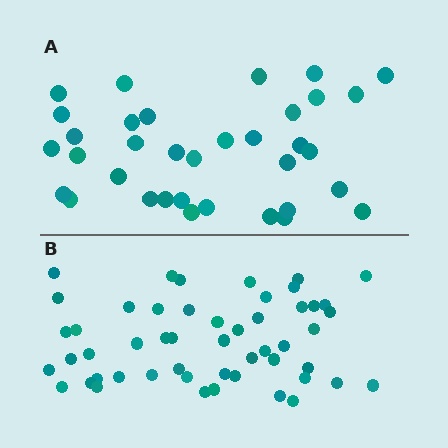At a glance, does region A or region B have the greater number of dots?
Region B (the bottom region) has more dots.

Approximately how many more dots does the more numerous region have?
Region B has approximately 15 more dots than region A.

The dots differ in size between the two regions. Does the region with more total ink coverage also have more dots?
No. Region A has more total ink coverage because its dots are larger, but region B actually contains more individual dots. Total area can be misleading — the number of items is what matters here.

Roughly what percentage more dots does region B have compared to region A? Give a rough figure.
About 45% more.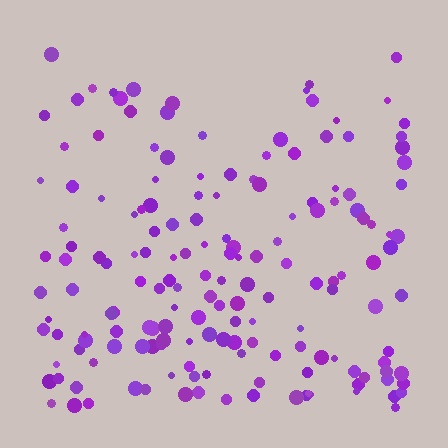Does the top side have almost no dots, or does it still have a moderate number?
Still a moderate number, just noticeably fewer than the bottom.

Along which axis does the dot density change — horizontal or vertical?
Vertical.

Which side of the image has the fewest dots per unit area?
The top.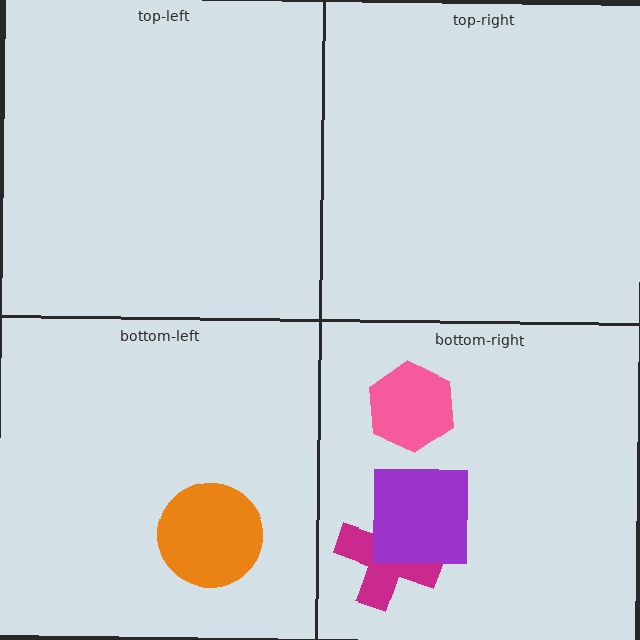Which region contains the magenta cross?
The bottom-right region.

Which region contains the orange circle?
The bottom-left region.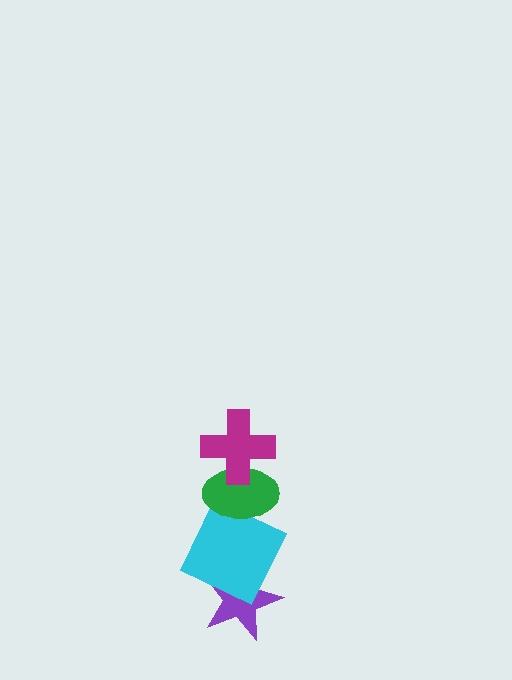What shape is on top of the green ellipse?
The magenta cross is on top of the green ellipse.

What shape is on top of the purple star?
The cyan square is on top of the purple star.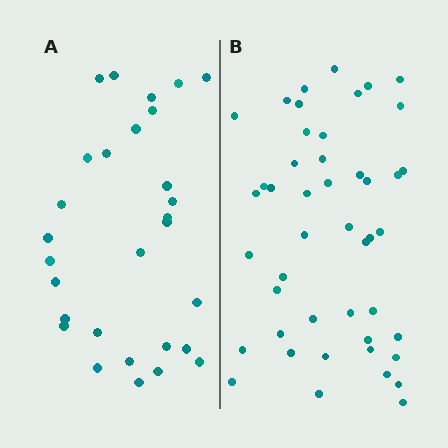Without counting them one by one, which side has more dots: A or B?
Region B (the right region) has more dots.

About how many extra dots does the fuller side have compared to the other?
Region B has approximately 15 more dots than region A.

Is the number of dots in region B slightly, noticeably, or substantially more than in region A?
Region B has substantially more. The ratio is roughly 1.6 to 1.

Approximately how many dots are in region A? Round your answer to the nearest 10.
About 30 dots. (The exact count is 29, which rounds to 30.)